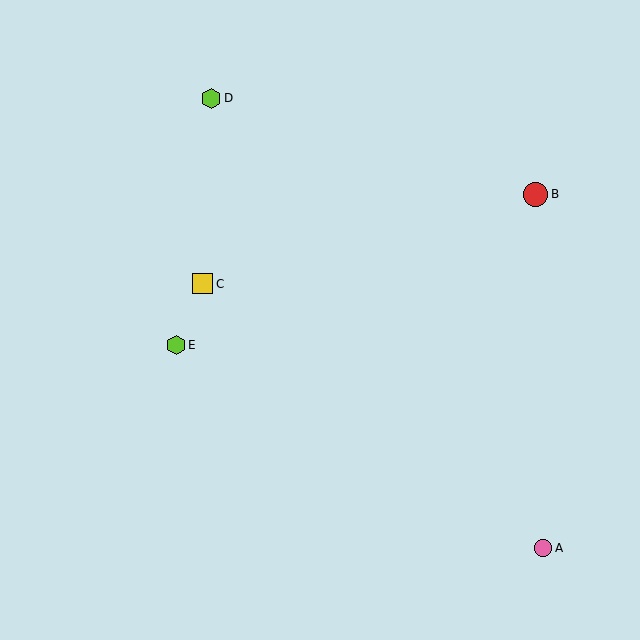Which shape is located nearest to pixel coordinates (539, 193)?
The red circle (labeled B) at (536, 194) is nearest to that location.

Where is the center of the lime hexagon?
The center of the lime hexagon is at (176, 345).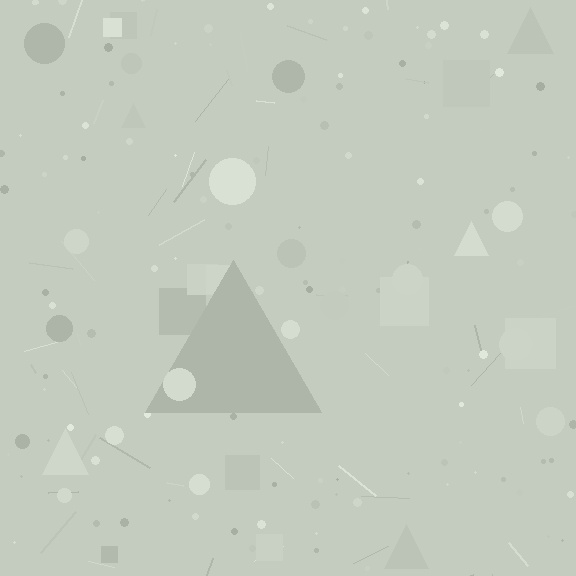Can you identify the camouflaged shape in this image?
The camouflaged shape is a triangle.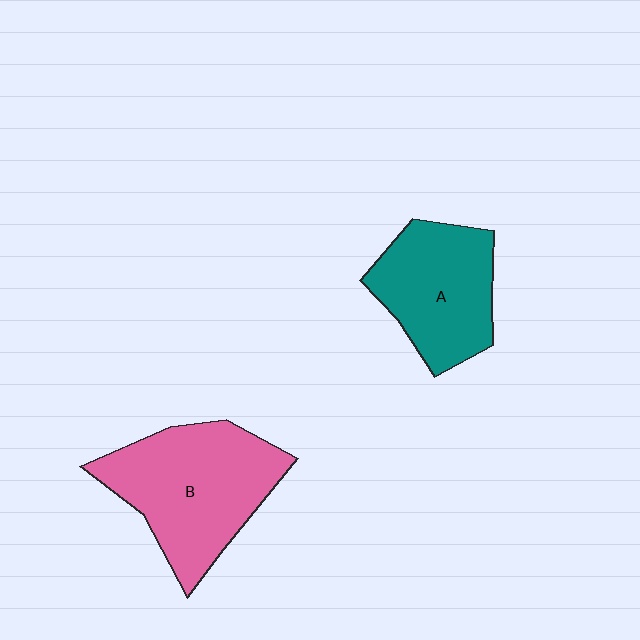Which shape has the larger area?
Shape B (pink).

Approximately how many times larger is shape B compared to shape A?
Approximately 1.3 times.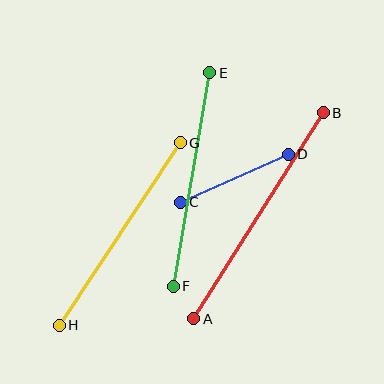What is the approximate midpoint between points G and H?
The midpoint is at approximately (120, 234) pixels.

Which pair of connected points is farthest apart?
Points A and B are farthest apart.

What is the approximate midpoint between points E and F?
The midpoint is at approximately (191, 179) pixels.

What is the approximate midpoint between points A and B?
The midpoint is at approximately (258, 216) pixels.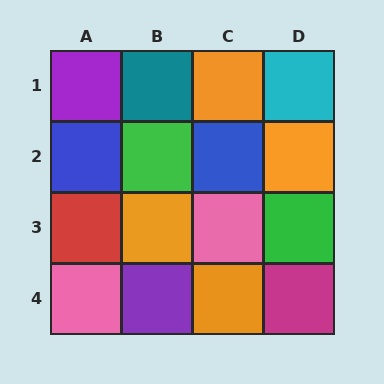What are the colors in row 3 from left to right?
Red, orange, pink, green.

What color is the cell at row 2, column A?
Blue.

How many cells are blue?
2 cells are blue.